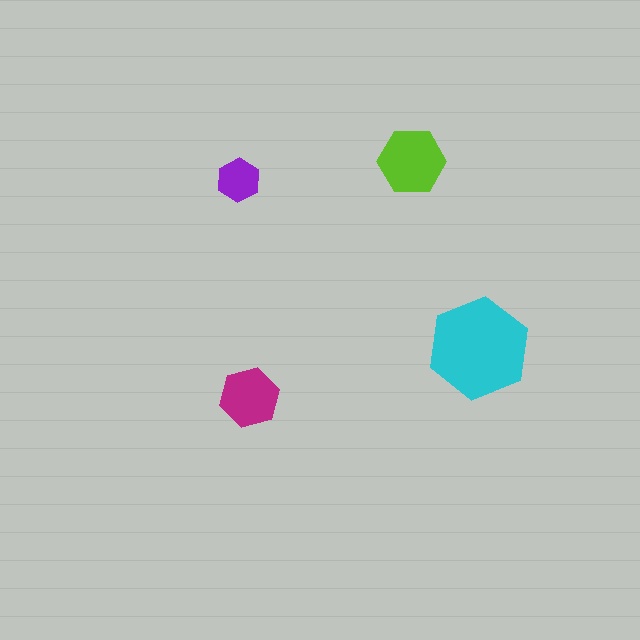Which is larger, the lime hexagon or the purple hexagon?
The lime one.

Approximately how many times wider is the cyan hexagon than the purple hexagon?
About 2.5 times wider.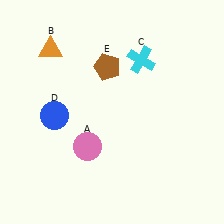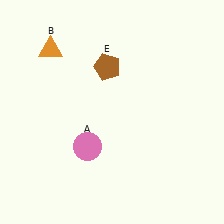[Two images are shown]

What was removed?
The cyan cross (C), the blue circle (D) were removed in Image 2.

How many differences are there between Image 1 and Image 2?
There are 2 differences between the two images.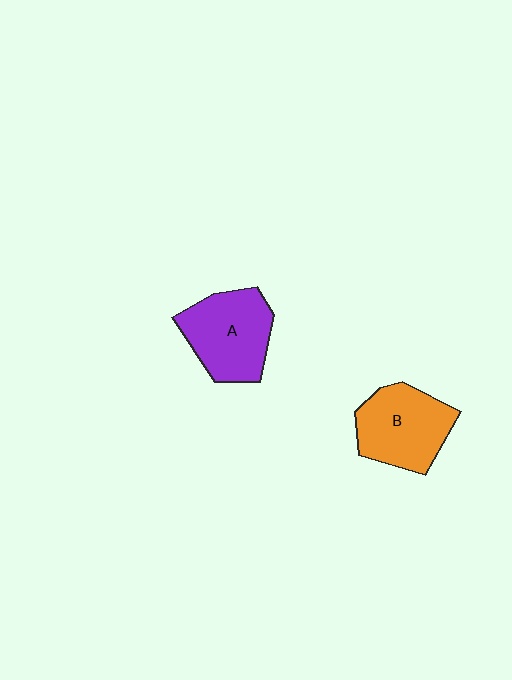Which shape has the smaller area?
Shape B (orange).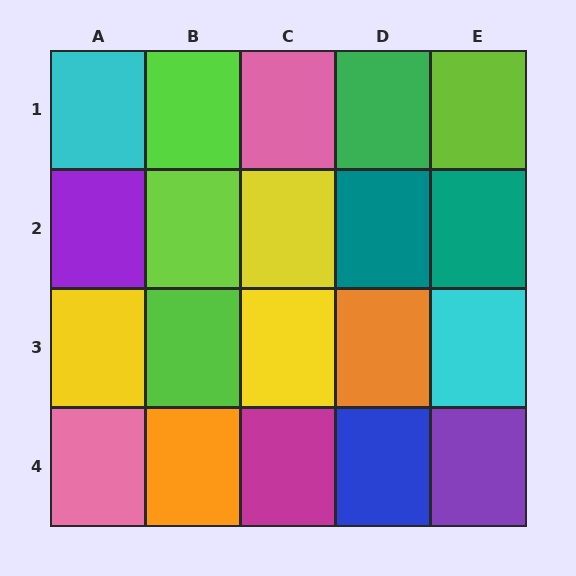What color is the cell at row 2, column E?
Teal.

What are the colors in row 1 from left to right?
Cyan, lime, pink, green, lime.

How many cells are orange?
2 cells are orange.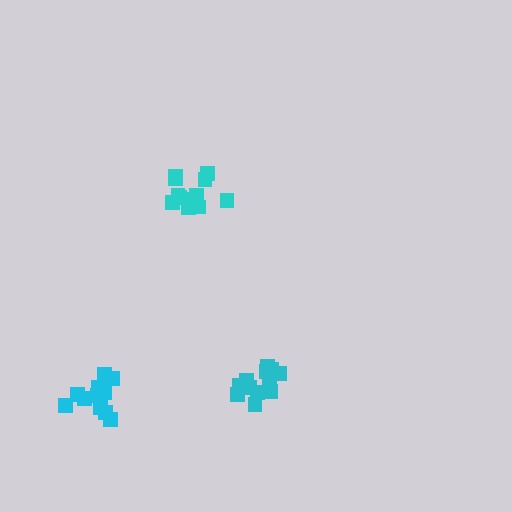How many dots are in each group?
Group 1: 12 dots, Group 2: 14 dots, Group 3: 12 dots (38 total).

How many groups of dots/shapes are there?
There are 3 groups.